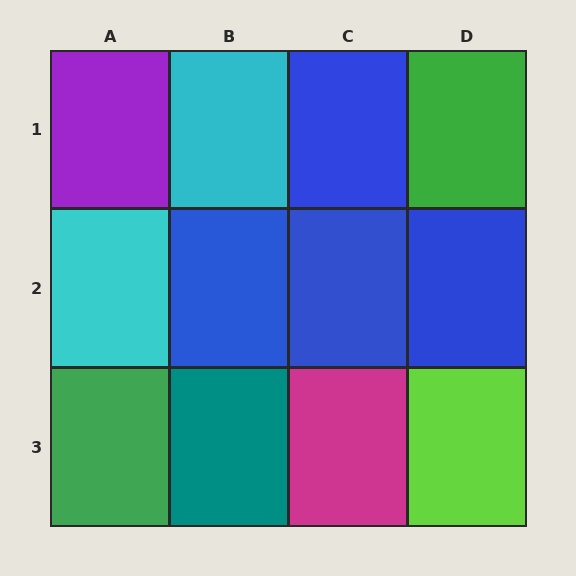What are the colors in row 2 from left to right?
Cyan, blue, blue, blue.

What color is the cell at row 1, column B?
Cyan.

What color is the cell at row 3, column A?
Green.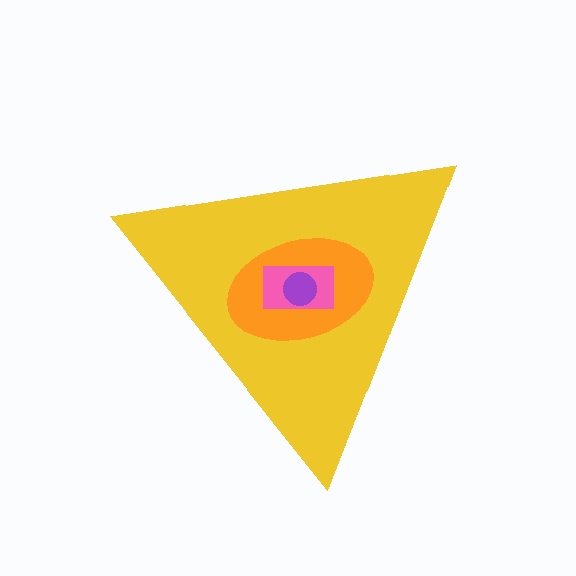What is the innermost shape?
The purple circle.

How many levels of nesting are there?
4.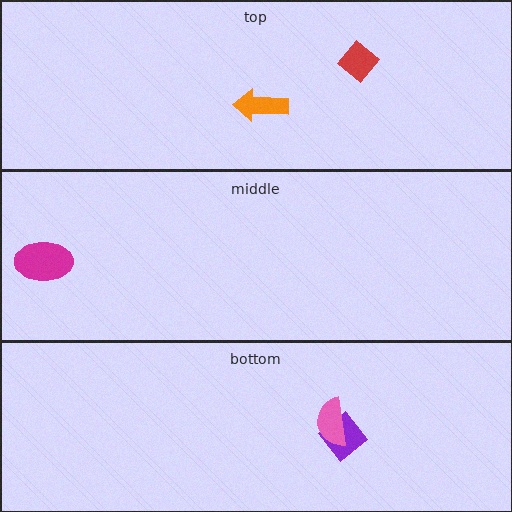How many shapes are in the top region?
2.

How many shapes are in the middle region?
1.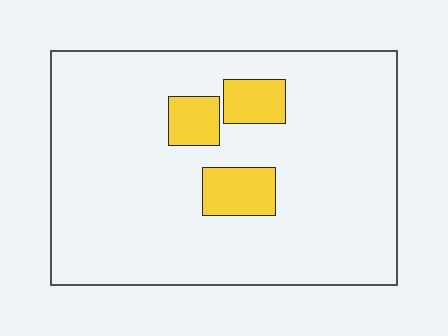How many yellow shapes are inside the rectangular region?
3.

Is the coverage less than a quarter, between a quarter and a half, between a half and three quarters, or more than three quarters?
Less than a quarter.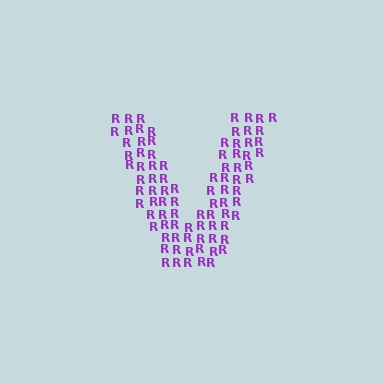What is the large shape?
The large shape is the letter V.